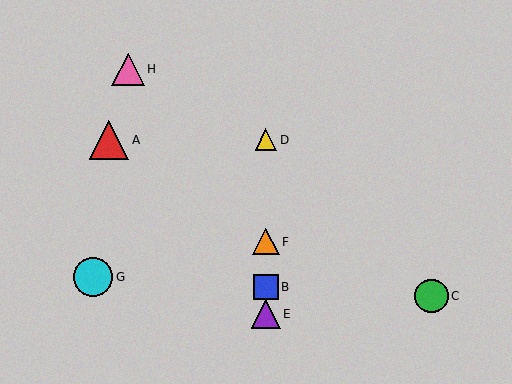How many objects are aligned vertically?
4 objects (B, D, E, F) are aligned vertically.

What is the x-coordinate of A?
Object A is at x≈109.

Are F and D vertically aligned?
Yes, both are at x≈266.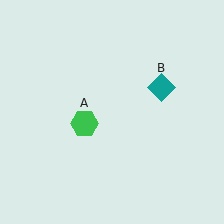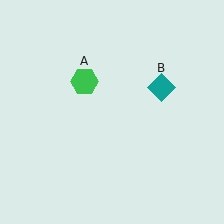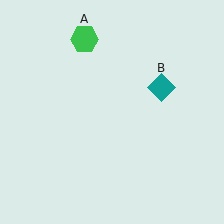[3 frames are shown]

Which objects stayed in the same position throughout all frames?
Teal diamond (object B) remained stationary.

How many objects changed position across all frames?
1 object changed position: green hexagon (object A).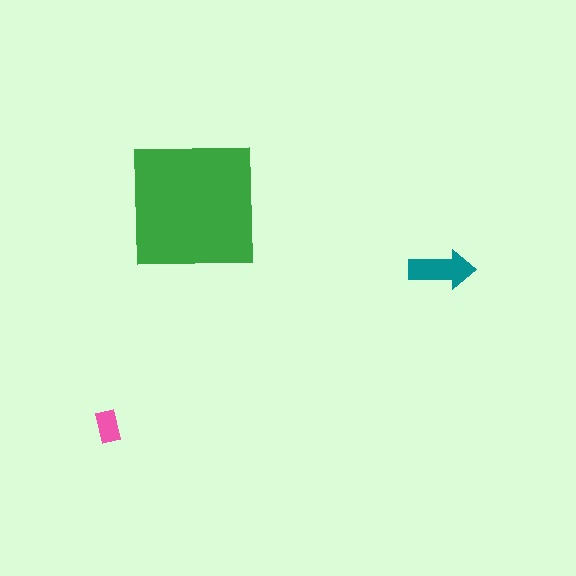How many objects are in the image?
There are 3 objects in the image.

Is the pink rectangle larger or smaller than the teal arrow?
Smaller.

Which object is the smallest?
The pink rectangle.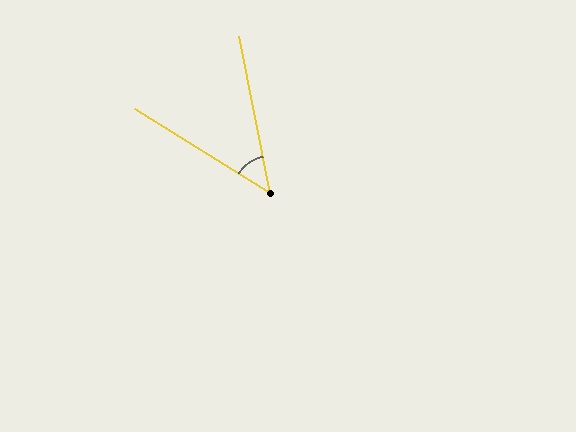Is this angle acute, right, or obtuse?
It is acute.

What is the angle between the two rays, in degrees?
Approximately 47 degrees.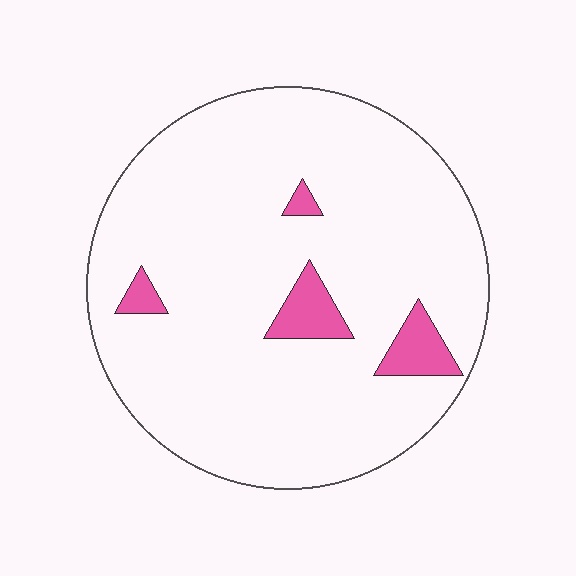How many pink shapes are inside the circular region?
4.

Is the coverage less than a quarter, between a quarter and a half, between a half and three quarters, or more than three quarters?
Less than a quarter.